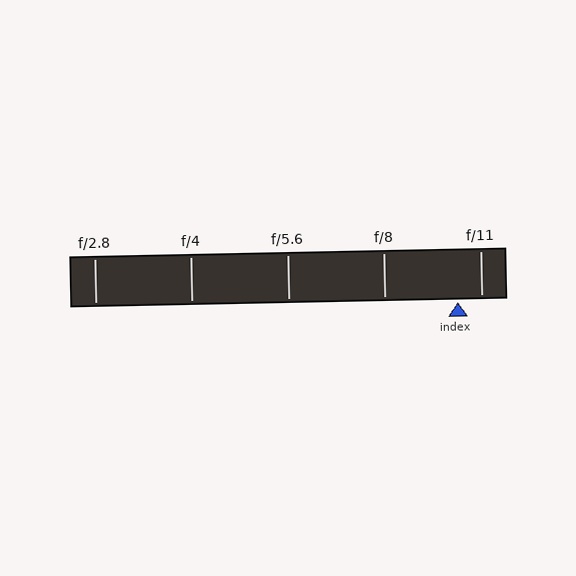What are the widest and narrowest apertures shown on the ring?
The widest aperture shown is f/2.8 and the narrowest is f/11.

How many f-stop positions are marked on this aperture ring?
There are 5 f-stop positions marked.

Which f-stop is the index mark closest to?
The index mark is closest to f/11.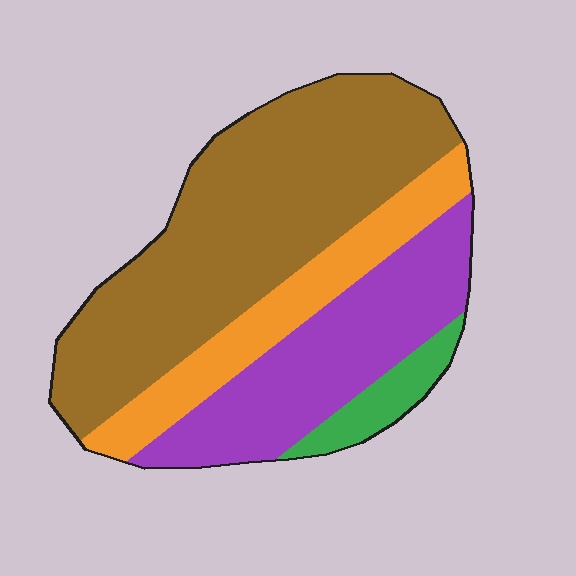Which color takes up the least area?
Green, at roughly 5%.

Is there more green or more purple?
Purple.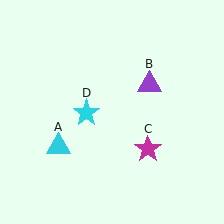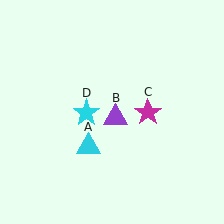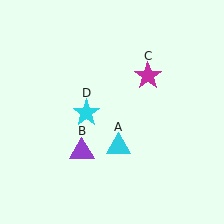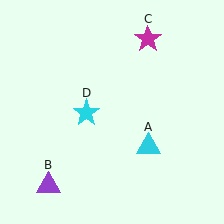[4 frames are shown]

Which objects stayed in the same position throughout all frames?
Cyan star (object D) remained stationary.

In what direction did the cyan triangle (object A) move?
The cyan triangle (object A) moved right.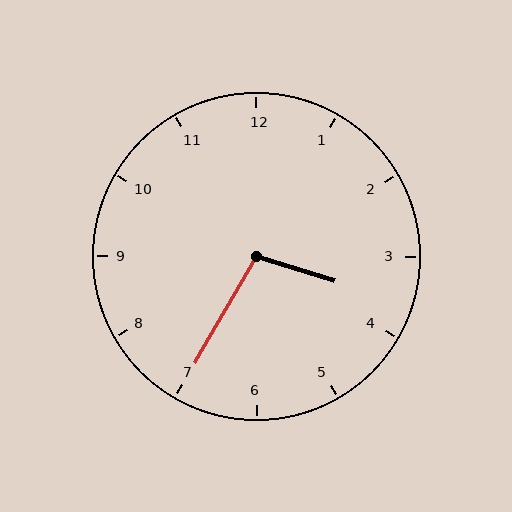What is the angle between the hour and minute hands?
Approximately 102 degrees.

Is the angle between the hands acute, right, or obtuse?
It is obtuse.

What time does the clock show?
3:35.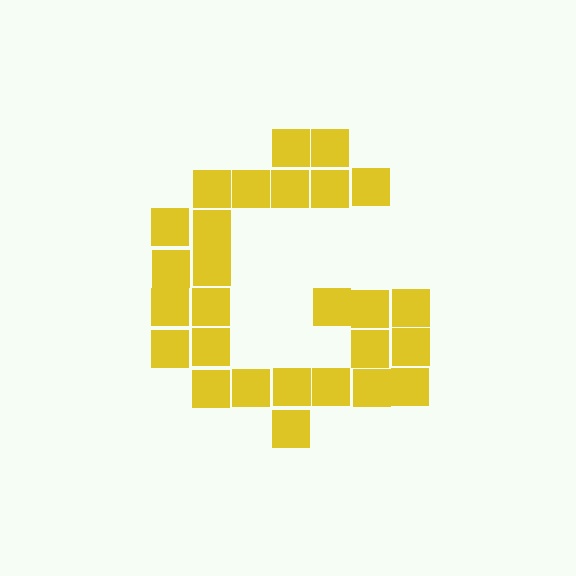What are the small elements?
The small elements are squares.